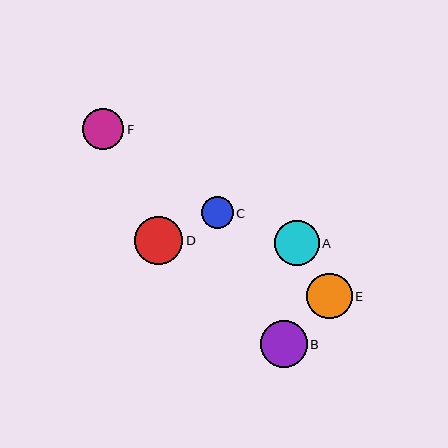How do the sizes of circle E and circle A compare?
Circle E and circle A are approximately the same size.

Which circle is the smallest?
Circle C is the smallest with a size of approximately 32 pixels.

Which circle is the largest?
Circle D is the largest with a size of approximately 48 pixels.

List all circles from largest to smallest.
From largest to smallest: D, B, E, A, F, C.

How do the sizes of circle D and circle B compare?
Circle D and circle B are approximately the same size.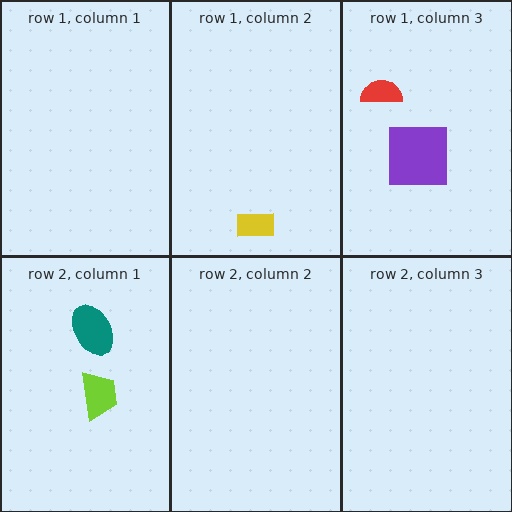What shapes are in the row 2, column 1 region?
The lime trapezoid, the teal ellipse.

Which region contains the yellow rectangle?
The row 1, column 2 region.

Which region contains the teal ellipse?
The row 2, column 1 region.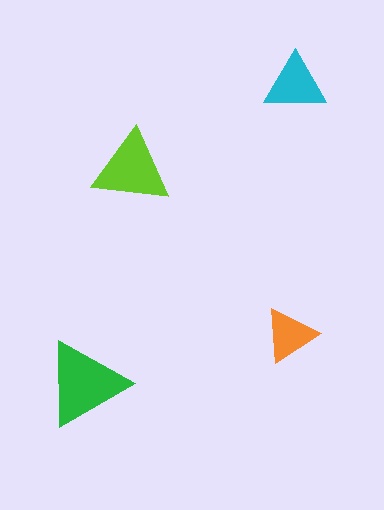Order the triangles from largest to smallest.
the green one, the lime one, the cyan one, the orange one.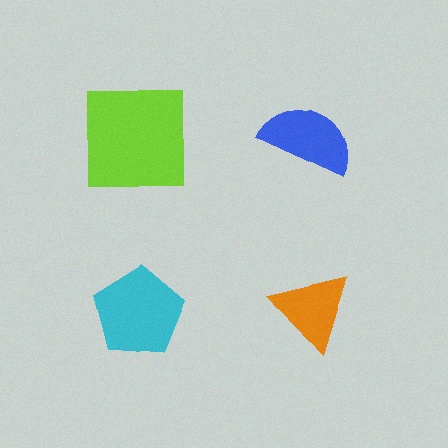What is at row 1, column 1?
A lime square.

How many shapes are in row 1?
2 shapes.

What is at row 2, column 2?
An orange triangle.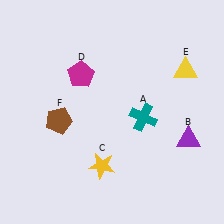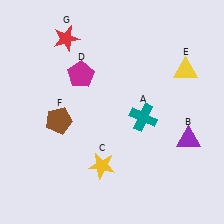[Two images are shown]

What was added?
A red star (G) was added in Image 2.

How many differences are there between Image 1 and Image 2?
There is 1 difference between the two images.